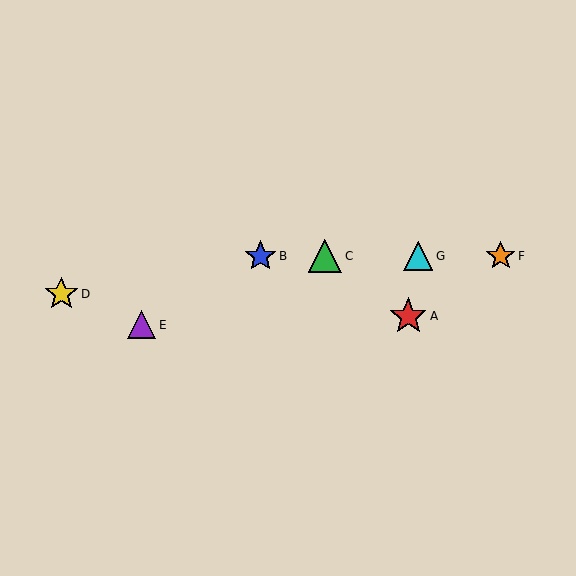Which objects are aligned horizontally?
Objects B, C, F, G are aligned horizontally.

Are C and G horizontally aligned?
Yes, both are at y≈256.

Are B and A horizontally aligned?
No, B is at y≈256 and A is at y≈316.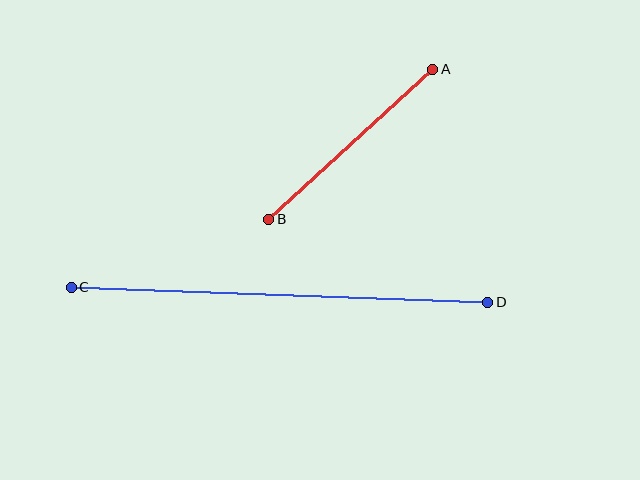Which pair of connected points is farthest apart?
Points C and D are farthest apart.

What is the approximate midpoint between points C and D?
The midpoint is at approximately (279, 295) pixels.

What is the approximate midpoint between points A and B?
The midpoint is at approximately (351, 144) pixels.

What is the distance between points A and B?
The distance is approximately 222 pixels.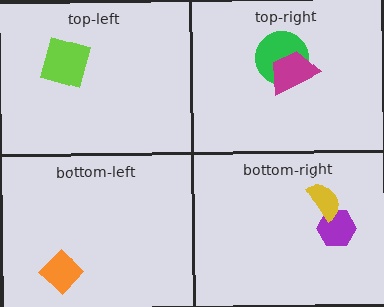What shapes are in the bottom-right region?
The purple hexagon, the yellow semicircle.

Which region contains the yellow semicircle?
The bottom-right region.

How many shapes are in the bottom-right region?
2.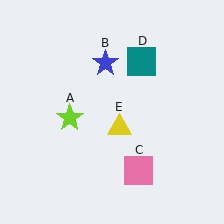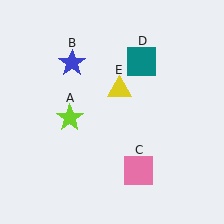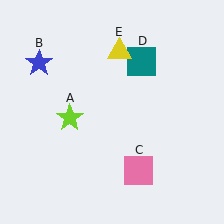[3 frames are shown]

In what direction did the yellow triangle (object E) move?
The yellow triangle (object E) moved up.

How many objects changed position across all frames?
2 objects changed position: blue star (object B), yellow triangle (object E).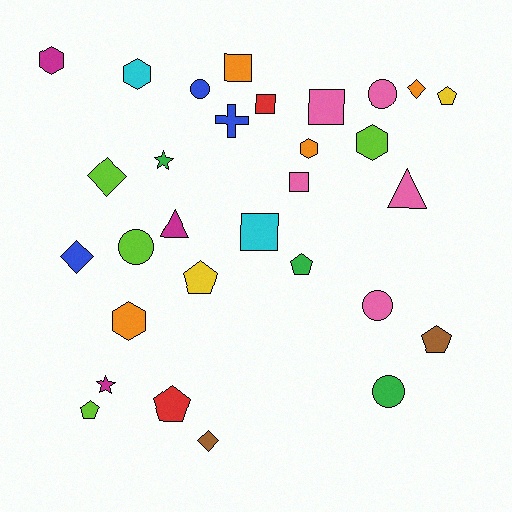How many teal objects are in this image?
There are no teal objects.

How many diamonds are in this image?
There are 4 diamonds.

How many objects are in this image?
There are 30 objects.